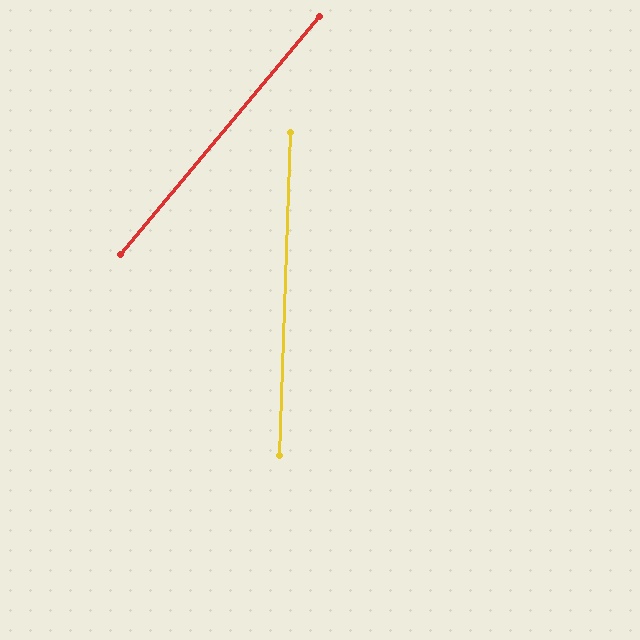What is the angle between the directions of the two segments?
Approximately 38 degrees.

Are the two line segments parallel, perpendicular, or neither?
Neither parallel nor perpendicular — they differ by about 38°.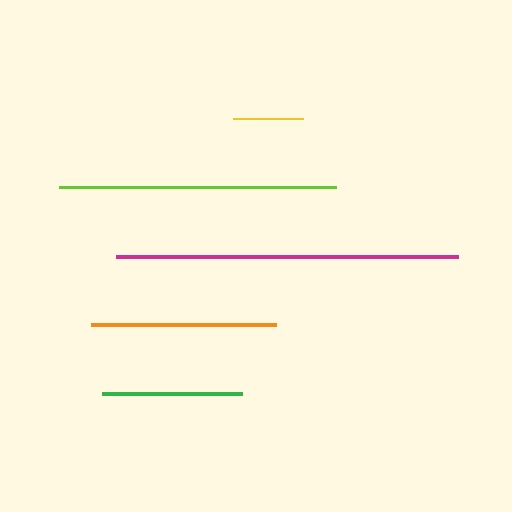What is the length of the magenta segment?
The magenta segment is approximately 342 pixels long.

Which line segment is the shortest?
The yellow line is the shortest at approximately 70 pixels.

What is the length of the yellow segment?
The yellow segment is approximately 70 pixels long.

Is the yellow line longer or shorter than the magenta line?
The magenta line is longer than the yellow line.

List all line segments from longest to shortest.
From longest to shortest: magenta, lime, orange, green, yellow.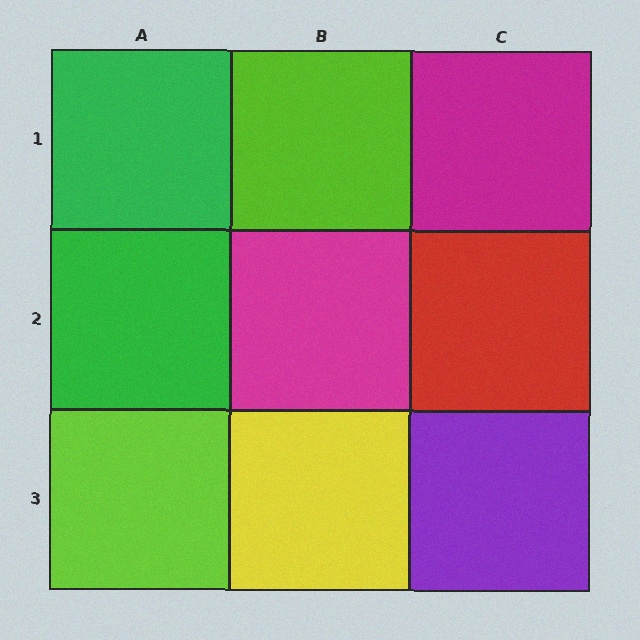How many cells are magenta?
2 cells are magenta.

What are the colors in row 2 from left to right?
Green, magenta, red.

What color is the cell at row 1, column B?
Lime.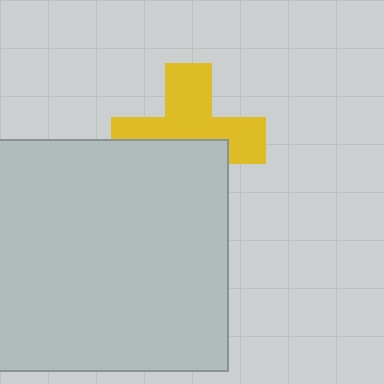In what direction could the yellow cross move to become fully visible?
The yellow cross could move up. That would shift it out from behind the light gray square entirely.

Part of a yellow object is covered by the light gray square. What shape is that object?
It is a cross.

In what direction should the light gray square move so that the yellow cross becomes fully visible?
The light gray square should move down. That is the shortest direction to clear the overlap and leave the yellow cross fully visible.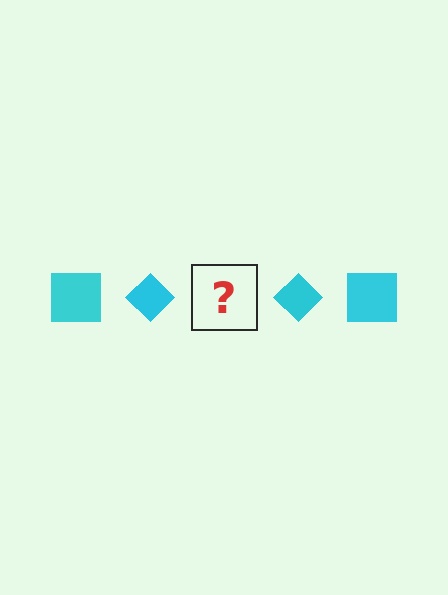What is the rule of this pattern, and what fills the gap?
The rule is that the pattern cycles through square, diamond shapes in cyan. The gap should be filled with a cyan square.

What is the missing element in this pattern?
The missing element is a cyan square.